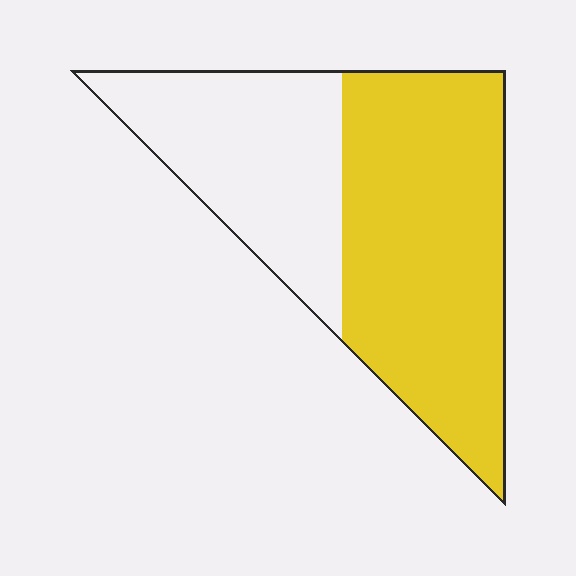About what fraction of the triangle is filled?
About three fifths (3/5).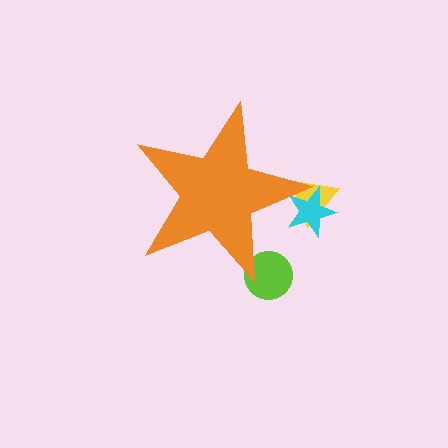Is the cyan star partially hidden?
Yes, the cyan star is partially hidden behind the orange star.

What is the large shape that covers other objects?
An orange star.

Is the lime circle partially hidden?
Yes, the lime circle is partially hidden behind the orange star.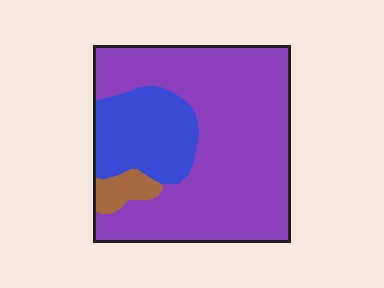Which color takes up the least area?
Brown, at roughly 5%.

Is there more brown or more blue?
Blue.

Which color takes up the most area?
Purple, at roughly 75%.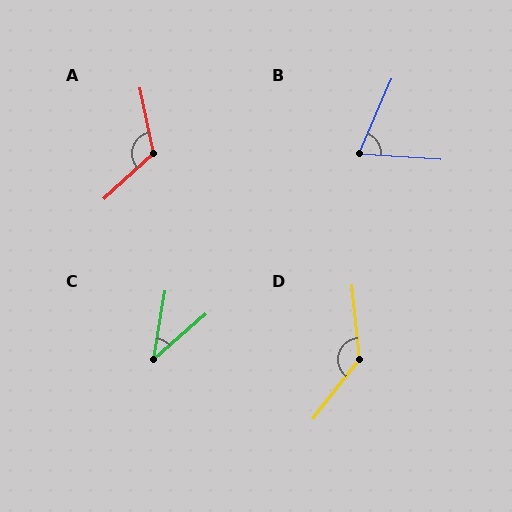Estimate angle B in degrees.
Approximately 70 degrees.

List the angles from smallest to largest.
C (39°), B (70°), A (121°), D (136°).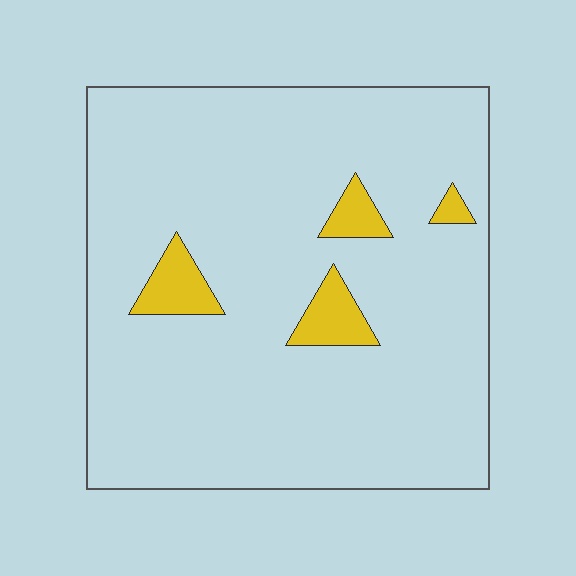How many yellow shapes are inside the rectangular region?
4.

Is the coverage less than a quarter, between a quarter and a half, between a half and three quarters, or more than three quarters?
Less than a quarter.